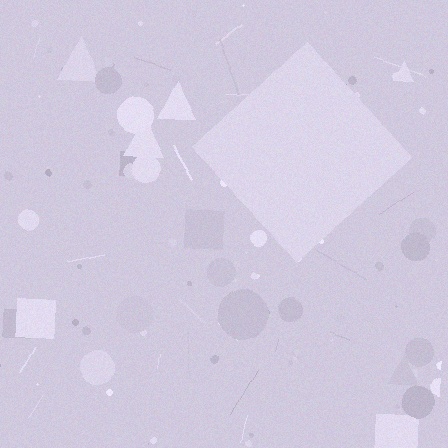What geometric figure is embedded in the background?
A diamond is embedded in the background.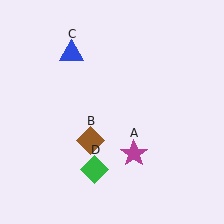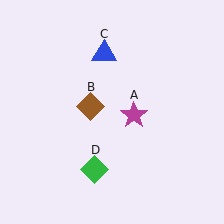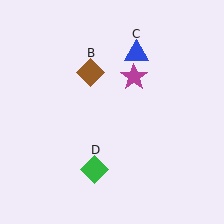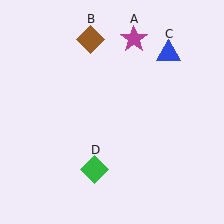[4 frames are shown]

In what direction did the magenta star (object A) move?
The magenta star (object A) moved up.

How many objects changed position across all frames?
3 objects changed position: magenta star (object A), brown diamond (object B), blue triangle (object C).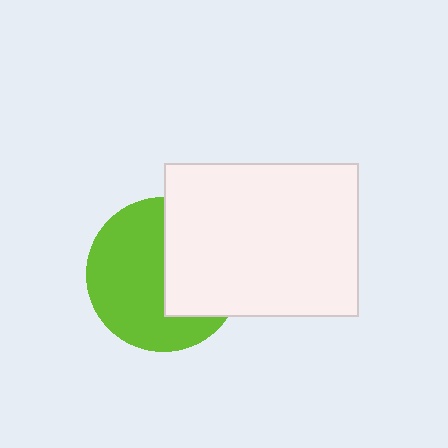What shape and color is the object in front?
The object in front is a white rectangle.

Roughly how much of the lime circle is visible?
About half of it is visible (roughly 58%).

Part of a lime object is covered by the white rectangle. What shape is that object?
It is a circle.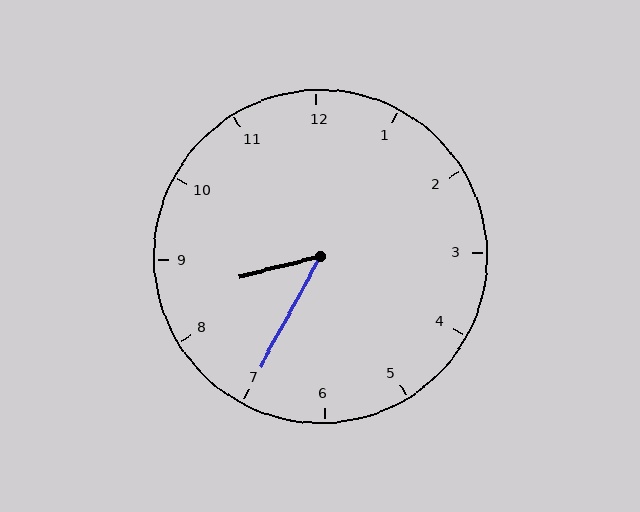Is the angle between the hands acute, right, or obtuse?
It is acute.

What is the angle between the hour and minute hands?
Approximately 48 degrees.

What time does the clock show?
8:35.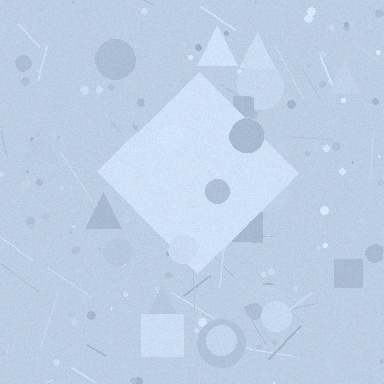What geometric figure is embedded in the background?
A diamond is embedded in the background.